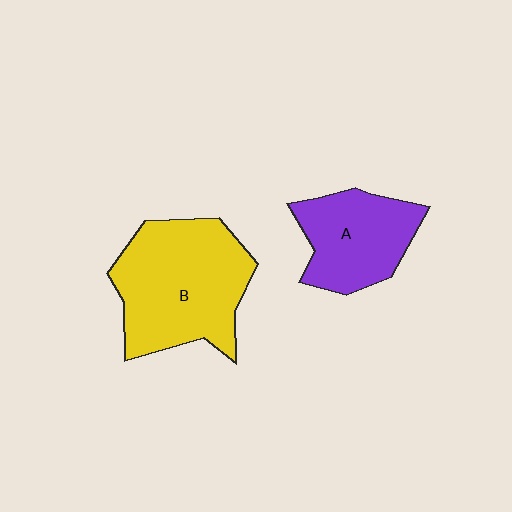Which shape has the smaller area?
Shape A (purple).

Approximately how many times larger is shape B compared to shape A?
Approximately 1.6 times.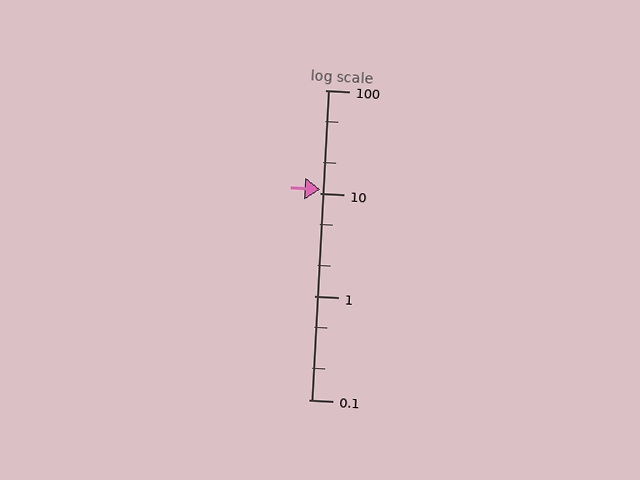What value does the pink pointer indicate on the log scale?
The pointer indicates approximately 11.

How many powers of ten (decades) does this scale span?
The scale spans 3 decades, from 0.1 to 100.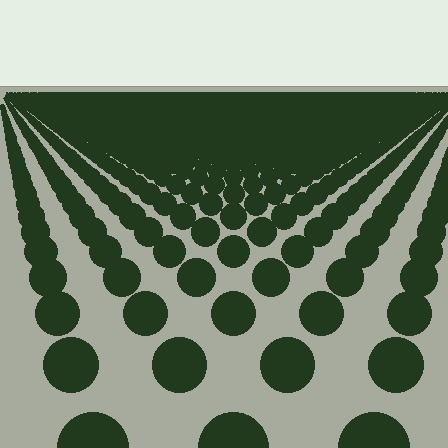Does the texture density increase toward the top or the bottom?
Density increases toward the top.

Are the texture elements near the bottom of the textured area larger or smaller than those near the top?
Larger. Near the bottom, elements are closer to the viewer and appear at a bigger on-screen size.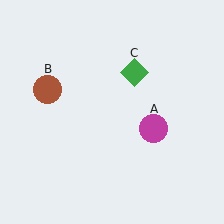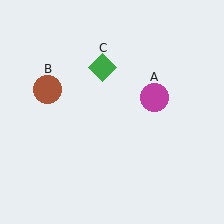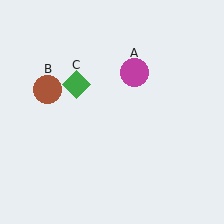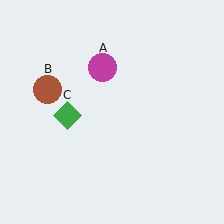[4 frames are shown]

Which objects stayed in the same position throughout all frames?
Brown circle (object B) remained stationary.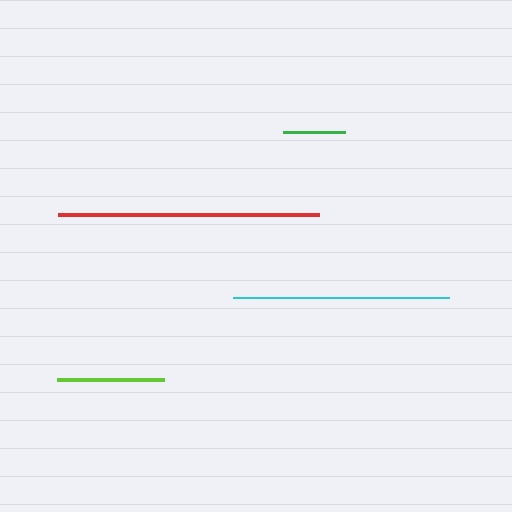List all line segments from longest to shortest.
From longest to shortest: red, cyan, lime, green.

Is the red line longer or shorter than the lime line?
The red line is longer than the lime line.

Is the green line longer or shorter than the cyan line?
The cyan line is longer than the green line.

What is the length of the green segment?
The green segment is approximately 62 pixels long.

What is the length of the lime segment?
The lime segment is approximately 107 pixels long.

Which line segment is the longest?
The red line is the longest at approximately 261 pixels.